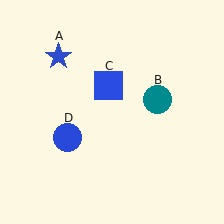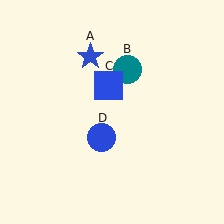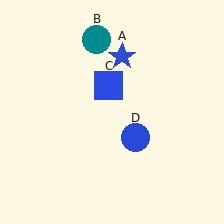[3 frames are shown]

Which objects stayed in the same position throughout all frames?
Blue square (object C) remained stationary.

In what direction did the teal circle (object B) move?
The teal circle (object B) moved up and to the left.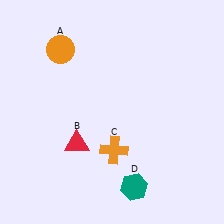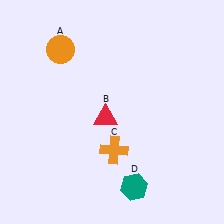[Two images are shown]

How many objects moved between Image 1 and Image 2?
1 object moved between the two images.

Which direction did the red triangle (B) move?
The red triangle (B) moved right.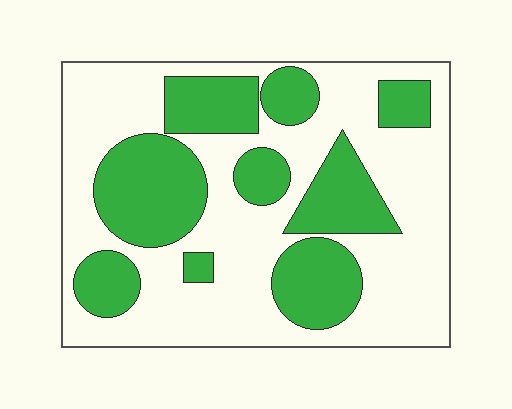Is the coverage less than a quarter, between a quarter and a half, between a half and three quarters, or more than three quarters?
Between a quarter and a half.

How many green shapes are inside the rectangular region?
9.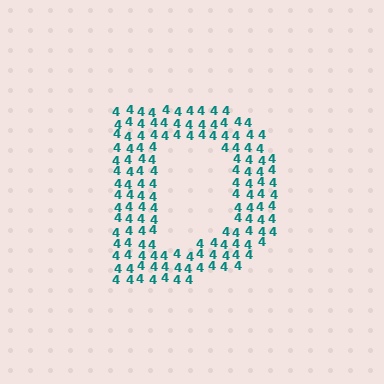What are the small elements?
The small elements are digit 4's.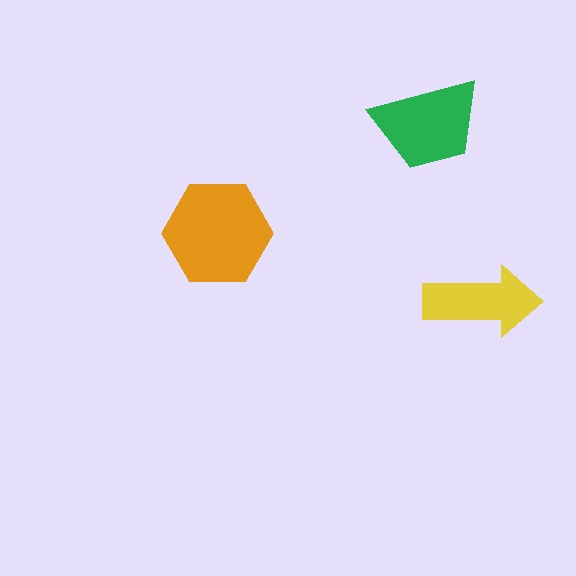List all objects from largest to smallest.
The orange hexagon, the green trapezoid, the yellow arrow.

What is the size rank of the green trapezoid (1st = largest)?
2nd.